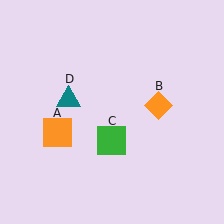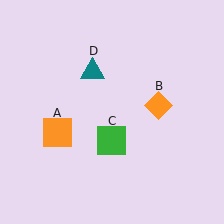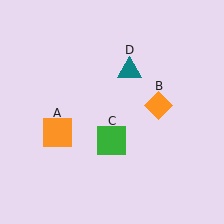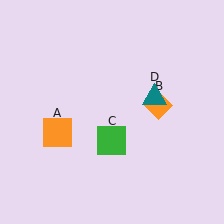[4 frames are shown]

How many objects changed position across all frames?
1 object changed position: teal triangle (object D).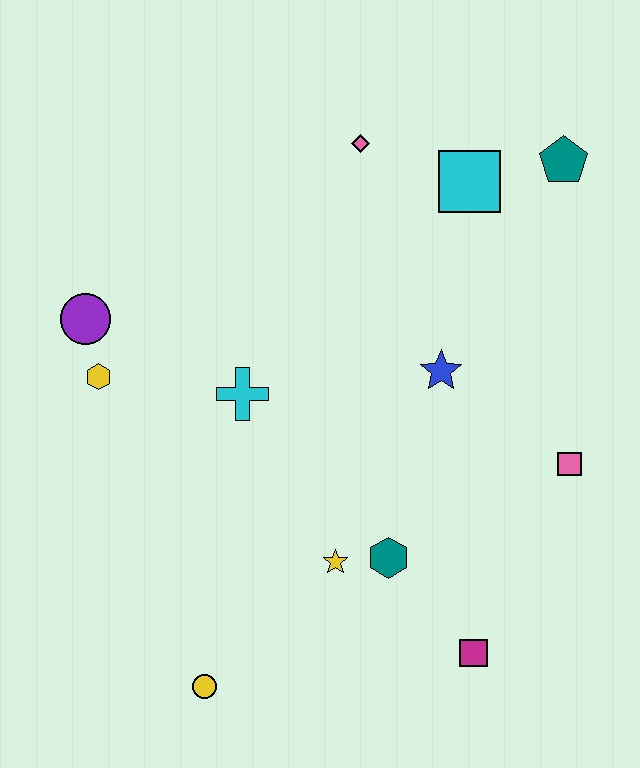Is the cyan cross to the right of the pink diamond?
No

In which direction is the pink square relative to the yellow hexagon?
The pink square is to the right of the yellow hexagon.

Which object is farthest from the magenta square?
The pink diamond is farthest from the magenta square.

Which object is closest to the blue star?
The pink square is closest to the blue star.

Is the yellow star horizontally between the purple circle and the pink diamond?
Yes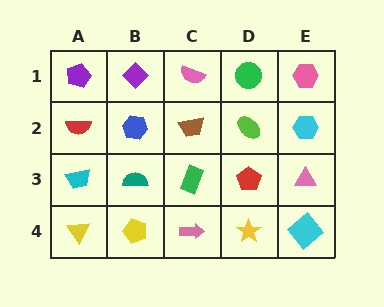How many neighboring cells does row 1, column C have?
3.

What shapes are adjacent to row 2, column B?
A purple diamond (row 1, column B), a teal semicircle (row 3, column B), a red semicircle (row 2, column A), a brown trapezoid (row 2, column C).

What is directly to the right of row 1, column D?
A pink hexagon.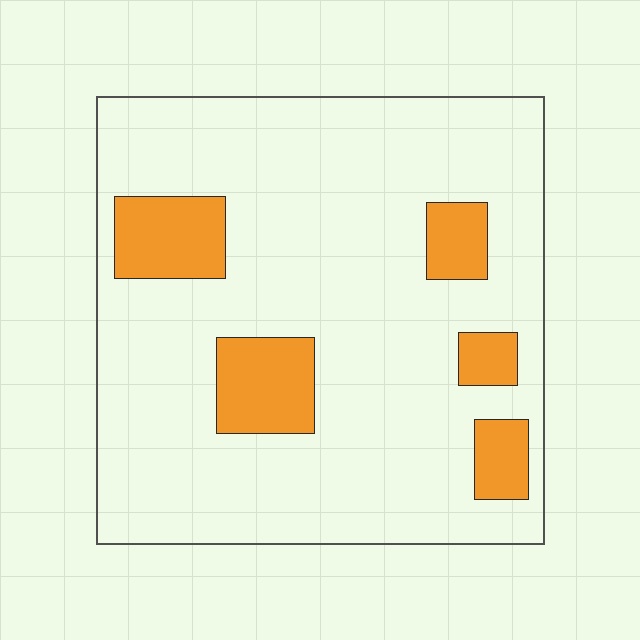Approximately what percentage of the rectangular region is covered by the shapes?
Approximately 15%.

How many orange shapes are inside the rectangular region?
5.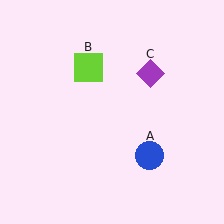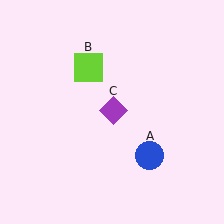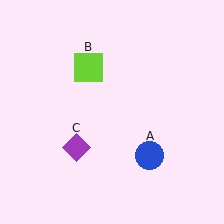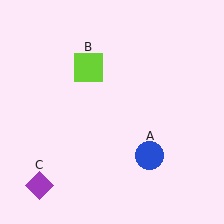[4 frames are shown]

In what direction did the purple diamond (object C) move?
The purple diamond (object C) moved down and to the left.